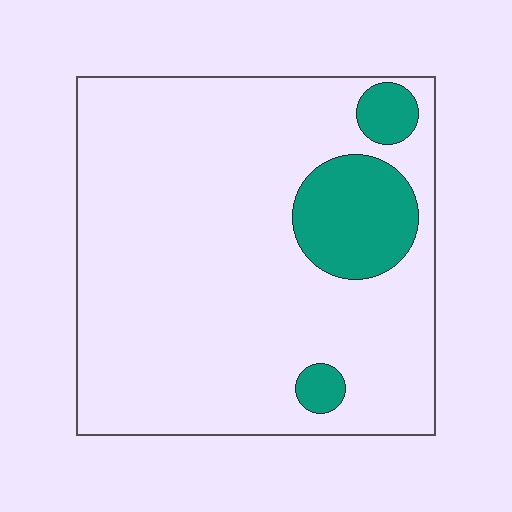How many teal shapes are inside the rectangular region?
3.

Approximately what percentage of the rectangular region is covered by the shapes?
Approximately 15%.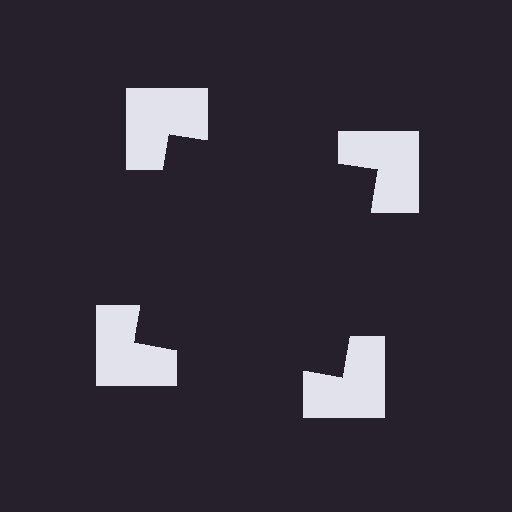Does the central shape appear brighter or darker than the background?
It typically appears slightly darker than the background, even though no actual brightness change is drawn.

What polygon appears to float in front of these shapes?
An illusory square — its edges are inferred from the aligned wedge cuts in the notched squares, not physically drawn.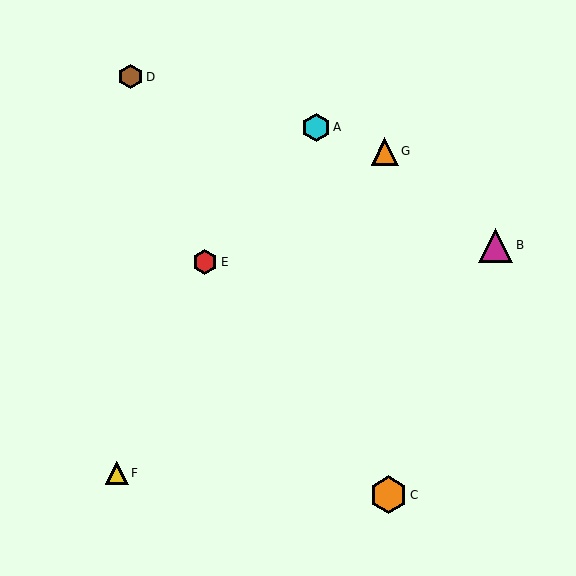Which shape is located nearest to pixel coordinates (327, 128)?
The cyan hexagon (labeled A) at (316, 127) is nearest to that location.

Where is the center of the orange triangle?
The center of the orange triangle is at (385, 151).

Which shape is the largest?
The orange hexagon (labeled C) is the largest.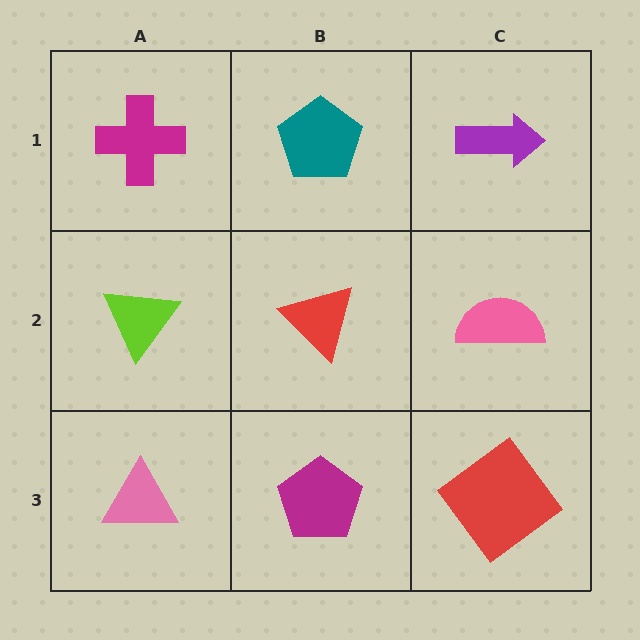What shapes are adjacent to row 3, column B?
A red triangle (row 2, column B), a pink triangle (row 3, column A), a red diamond (row 3, column C).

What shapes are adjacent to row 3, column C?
A pink semicircle (row 2, column C), a magenta pentagon (row 3, column B).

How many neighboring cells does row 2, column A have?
3.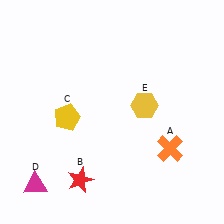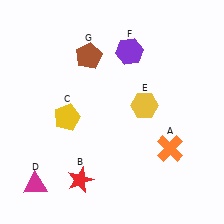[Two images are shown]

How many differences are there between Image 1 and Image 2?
There are 2 differences between the two images.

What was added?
A purple hexagon (F), a brown pentagon (G) were added in Image 2.